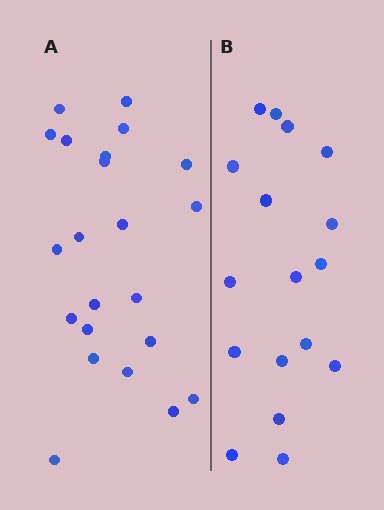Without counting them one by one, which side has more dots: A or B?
Region A (the left region) has more dots.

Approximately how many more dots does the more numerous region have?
Region A has about 5 more dots than region B.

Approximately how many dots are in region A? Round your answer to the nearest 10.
About 20 dots. (The exact count is 22, which rounds to 20.)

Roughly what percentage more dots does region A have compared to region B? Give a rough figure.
About 30% more.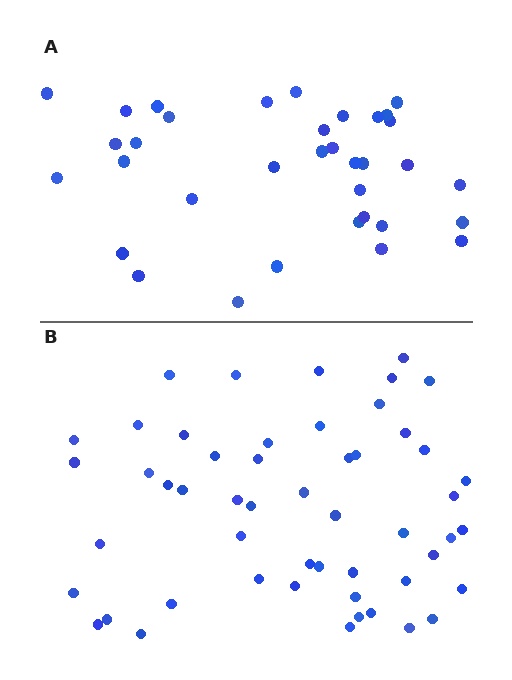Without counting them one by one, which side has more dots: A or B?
Region B (the bottom region) has more dots.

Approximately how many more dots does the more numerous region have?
Region B has approximately 15 more dots than region A.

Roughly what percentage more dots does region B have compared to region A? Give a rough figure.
About 50% more.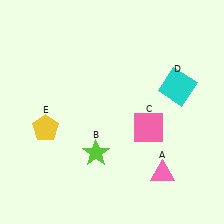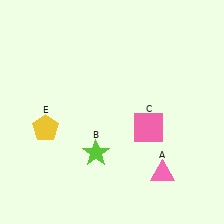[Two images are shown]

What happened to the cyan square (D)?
The cyan square (D) was removed in Image 2. It was in the top-right area of Image 1.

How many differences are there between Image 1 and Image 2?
There is 1 difference between the two images.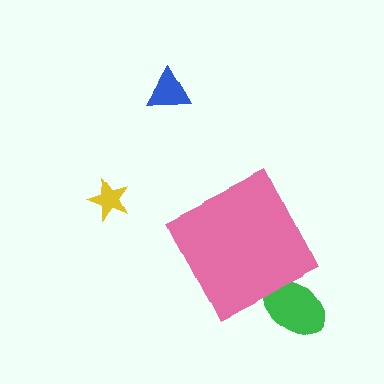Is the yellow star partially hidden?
No, the yellow star is fully visible.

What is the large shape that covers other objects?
A pink diamond.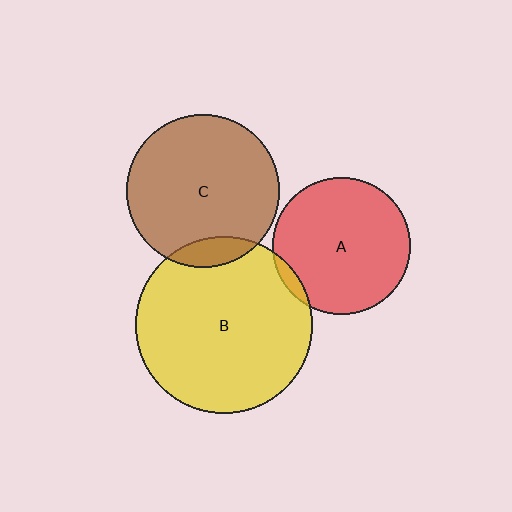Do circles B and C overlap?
Yes.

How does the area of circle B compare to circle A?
Approximately 1.7 times.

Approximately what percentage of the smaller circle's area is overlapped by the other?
Approximately 10%.